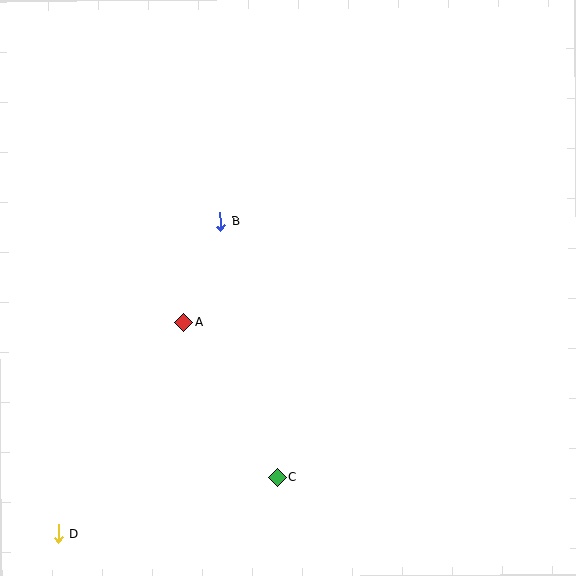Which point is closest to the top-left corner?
Point B is closest to the top-left corner.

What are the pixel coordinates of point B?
Point B is at (220, 222).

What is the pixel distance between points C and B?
The distance between C and B is 262 pixels.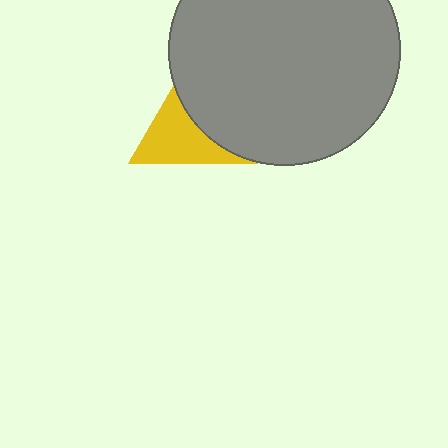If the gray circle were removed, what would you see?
You would see the complete yellow triangle.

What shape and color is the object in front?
The object in front is a gray circle.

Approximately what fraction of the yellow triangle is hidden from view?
Roughly 46% of the yellow triangle is hidden behind the gray circle.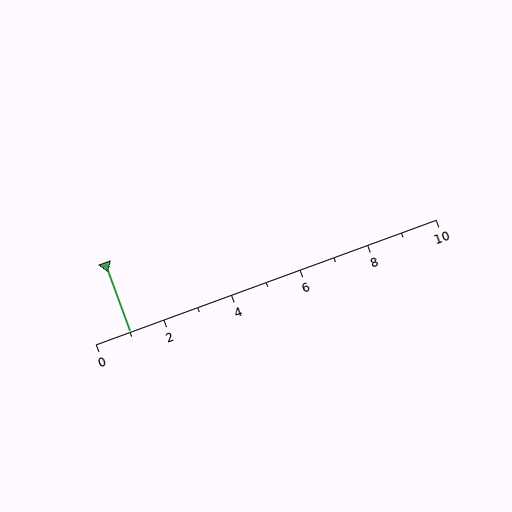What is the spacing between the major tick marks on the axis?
The major ticks are spaced 2 apart.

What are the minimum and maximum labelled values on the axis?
The axis runs from 0 to 10.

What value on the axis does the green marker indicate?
The marker indicates approximately 1.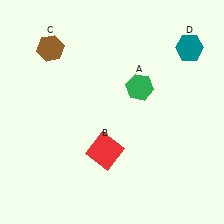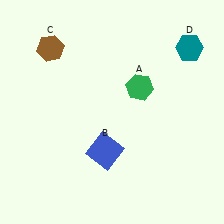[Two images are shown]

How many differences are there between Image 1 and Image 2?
There is 1 difference between the two images.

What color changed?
The square (B) changed from red in Image 1 to blue in Image 2.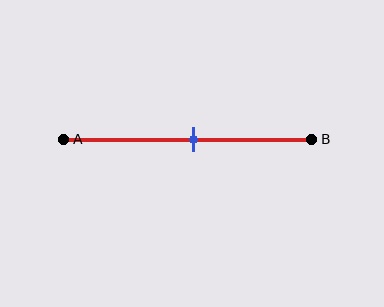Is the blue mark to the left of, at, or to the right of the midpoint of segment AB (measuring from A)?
The blue mark is approximately at the midpoint of segment AB.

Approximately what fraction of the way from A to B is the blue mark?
The blue mark is approximately 55% of the way from A to B.